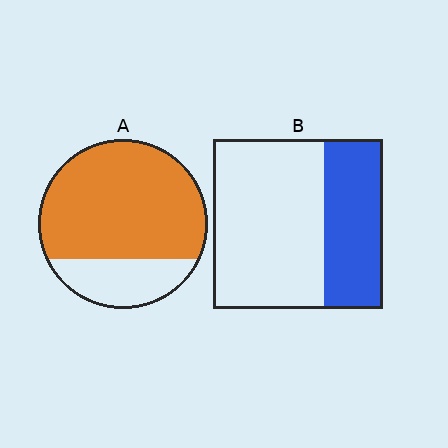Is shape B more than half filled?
No.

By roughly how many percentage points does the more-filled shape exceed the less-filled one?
By roughly 40 percentage points (A over B).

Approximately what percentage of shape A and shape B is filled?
A is approximately 75% and B is approximately 35%.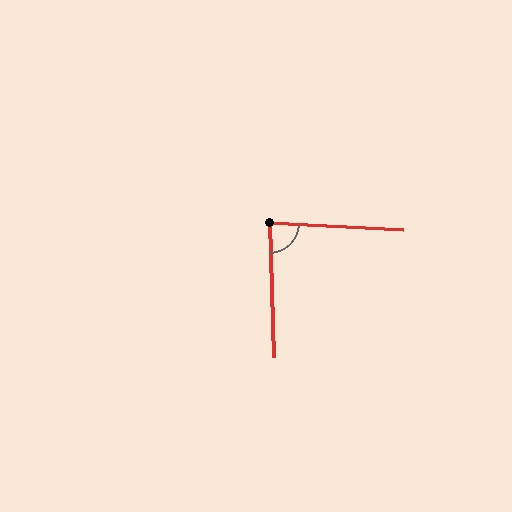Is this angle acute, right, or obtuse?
It is acute.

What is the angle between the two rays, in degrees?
Approximately 85 degrees.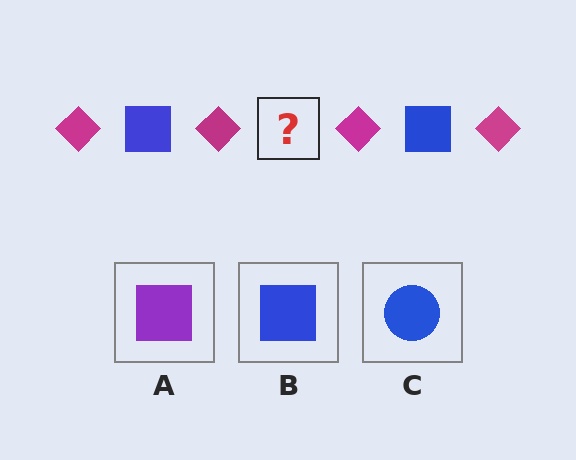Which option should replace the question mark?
Option B.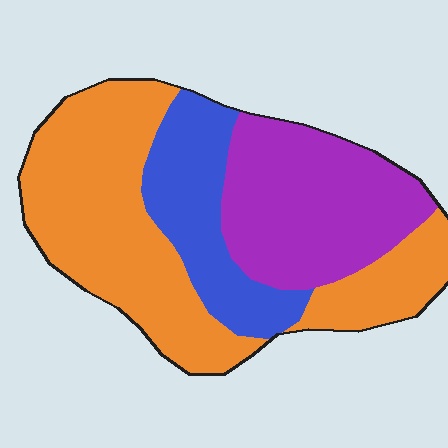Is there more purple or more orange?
Orange.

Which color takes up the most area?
Orange, at roughly 50%.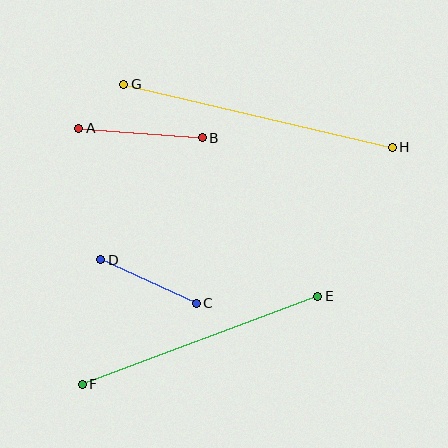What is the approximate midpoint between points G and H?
The midpoint is at approximately (258, 116) pixels.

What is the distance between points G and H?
The distance is approximately 276 pixels.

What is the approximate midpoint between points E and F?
The midpoint is at approximately (200, 340) pixels.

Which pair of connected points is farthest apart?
Points G and H are farthest apart.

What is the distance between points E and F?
The distance is approximately 251 pixels.